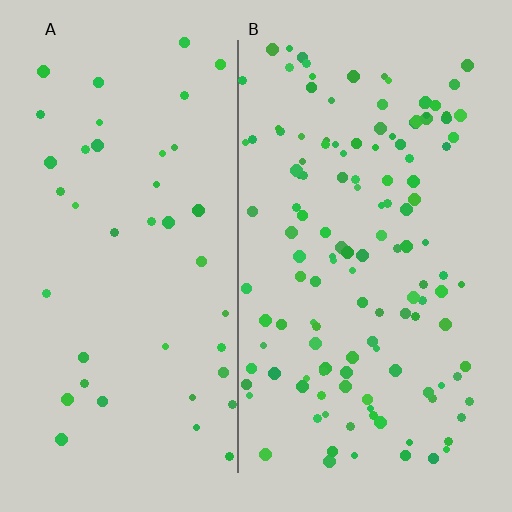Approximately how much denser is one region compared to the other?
Approximately 3.1× — region B over region A.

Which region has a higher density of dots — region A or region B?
B (the right).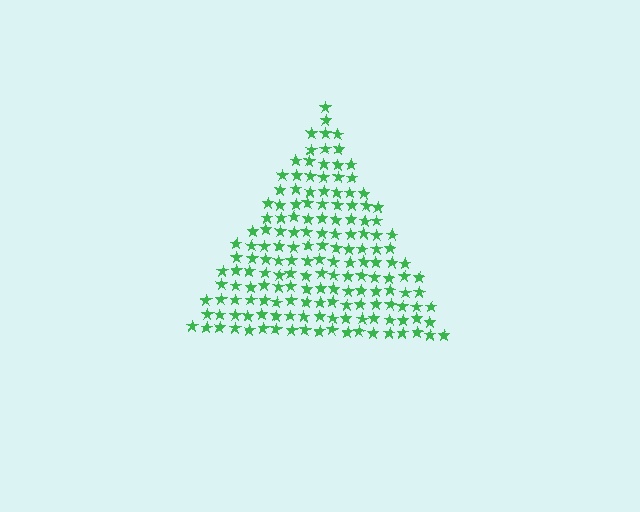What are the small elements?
The small elements are stars.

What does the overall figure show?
The overall figure shows a triangle.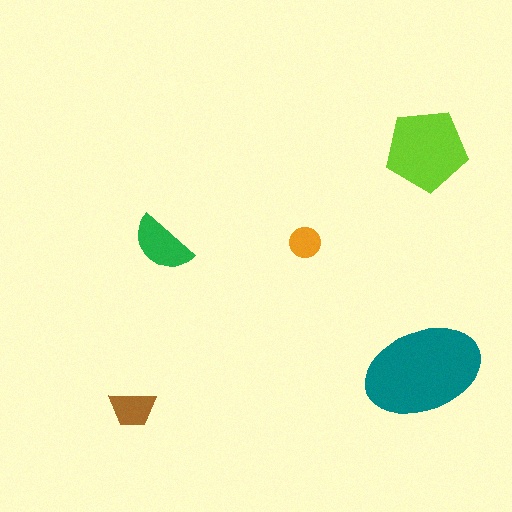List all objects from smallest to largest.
The orange circle, the brown trapezoid, the green semicircle, the lime pentagon, the teal ellipse.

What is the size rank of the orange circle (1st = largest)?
5th.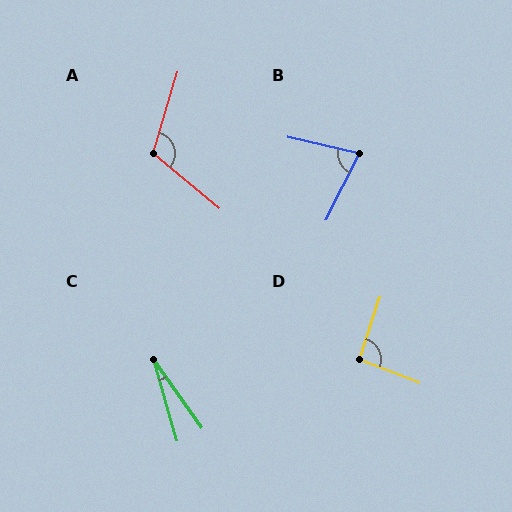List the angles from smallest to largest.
C (19°), B (77°), D (93°), A (113°).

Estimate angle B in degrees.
Approximately 77 degrees.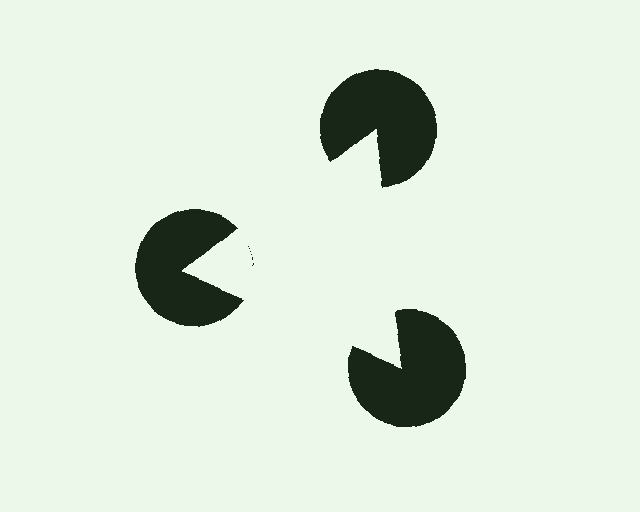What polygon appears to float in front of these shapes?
An illusory triangle — its edges are inferred from the aligned wedge cuts in the pac-man discs, not physically drawn.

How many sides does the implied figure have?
3 sides.